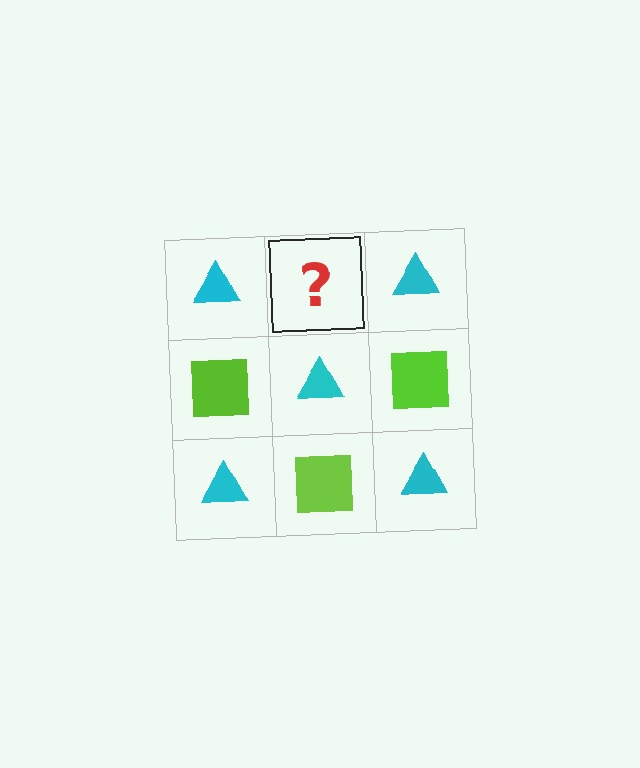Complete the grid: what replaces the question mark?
The question mark should be replaced with a lime square.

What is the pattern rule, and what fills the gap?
The rule is that it alternates cyan triangle and lime square in a checkerboard pattern. The gap should be filled with a lime square.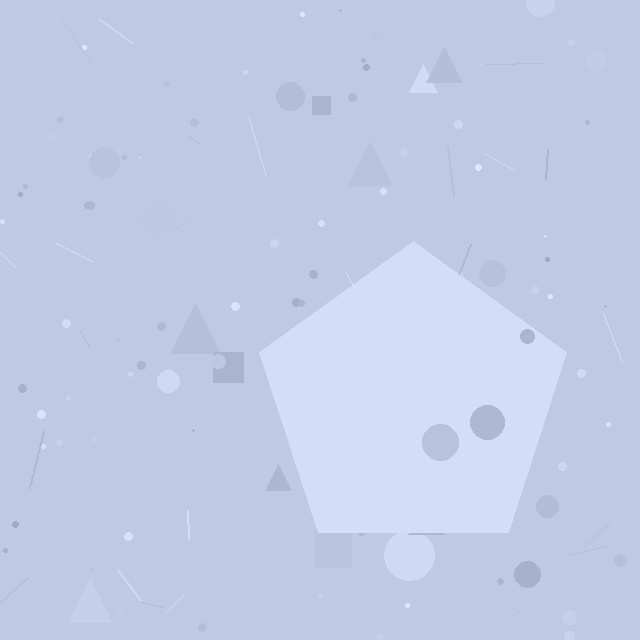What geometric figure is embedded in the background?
A pentagon is embedded in the background.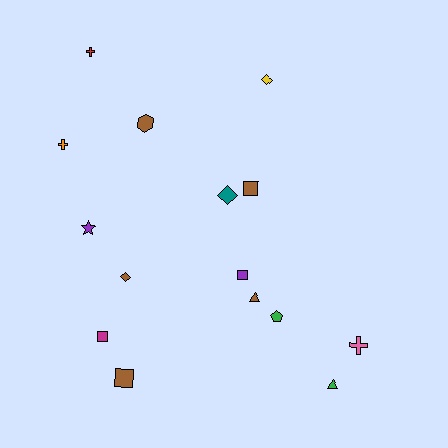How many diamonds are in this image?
There are 3 diamonds.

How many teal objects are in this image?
There is 1 teal object.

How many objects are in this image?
There are 15 objects.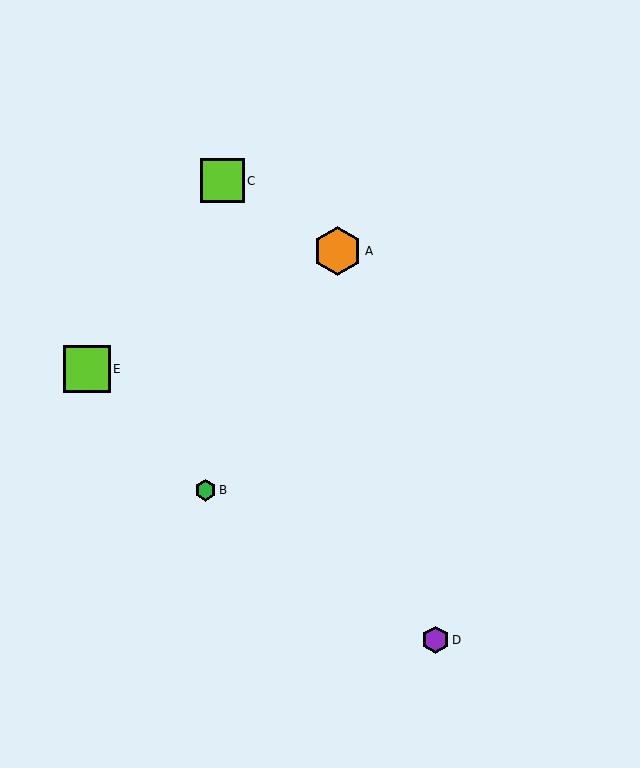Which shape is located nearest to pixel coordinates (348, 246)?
The orange hexagon (labeled A) at (338, 251) is nearest to that location.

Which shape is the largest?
The orange hexagon (labeled A) is the largest.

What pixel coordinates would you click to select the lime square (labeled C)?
Click at (222, 181) to select the lime square C.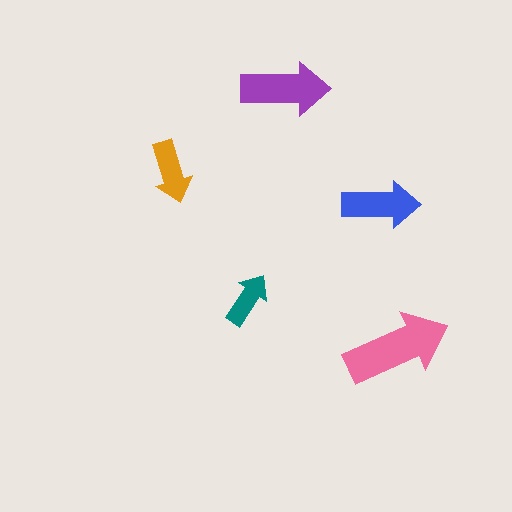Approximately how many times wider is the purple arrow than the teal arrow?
About 1.5 times wider.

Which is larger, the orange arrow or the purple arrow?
The purple one.